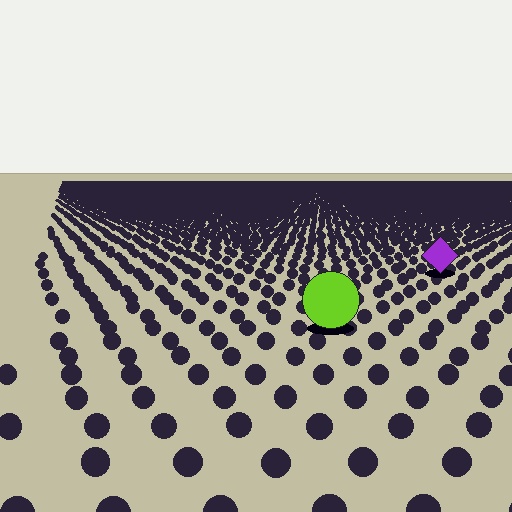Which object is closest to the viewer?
The lime circle is closest. The texture marks near it are larger and more spread out.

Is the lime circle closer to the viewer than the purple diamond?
Yes. The lime circle is closer — you can tell from the texture gradient: the ground texture is coarser near it.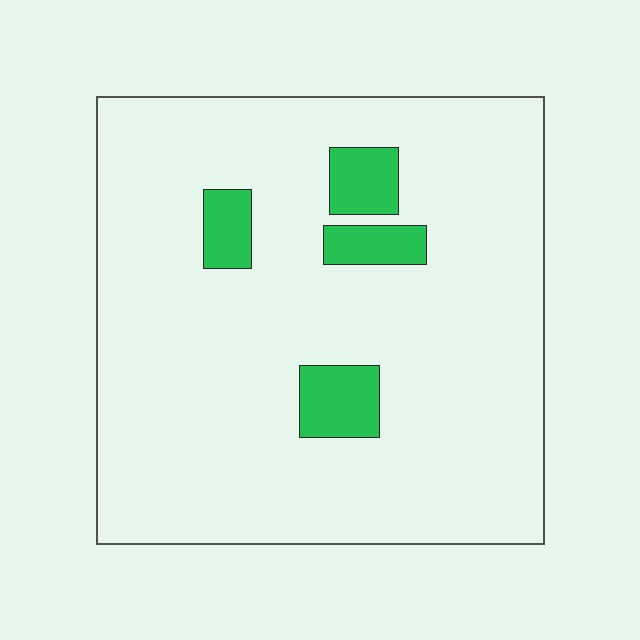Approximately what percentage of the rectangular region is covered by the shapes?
Approximately 10%.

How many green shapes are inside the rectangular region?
4.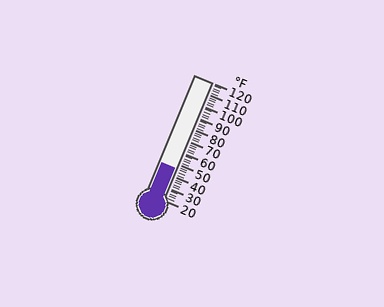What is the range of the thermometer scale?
The thermometer scale ranges from 20°F to 120°F.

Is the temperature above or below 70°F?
The temperature is below 70°F.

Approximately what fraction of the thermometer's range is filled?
The thermometer is filled to approximately 25% of its range.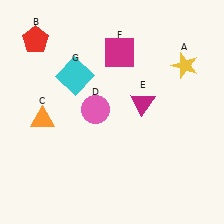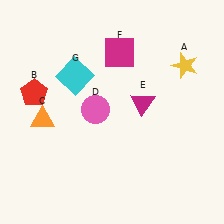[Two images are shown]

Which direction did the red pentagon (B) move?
The red pentagon (B) moved down.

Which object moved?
The red pentagon (B) moved down.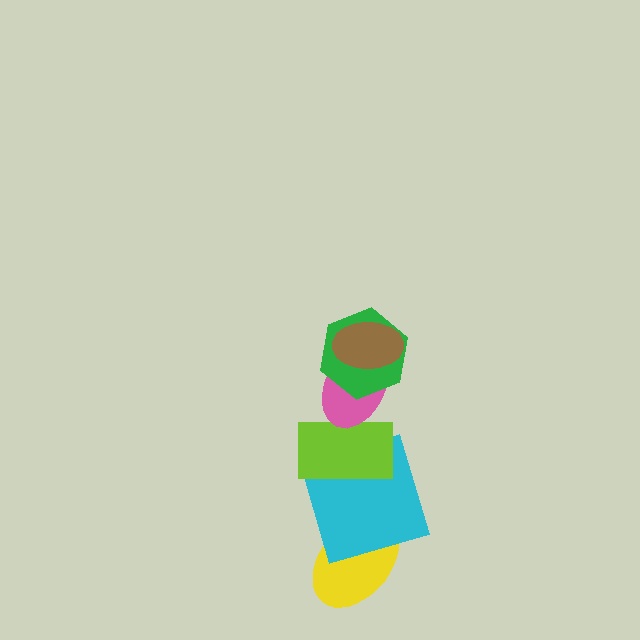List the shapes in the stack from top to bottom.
From top to bottom: the brown ellipse, the green hexagon, the pink ellipse, the lime rectangle, the cyan square, the yellow ellipse.